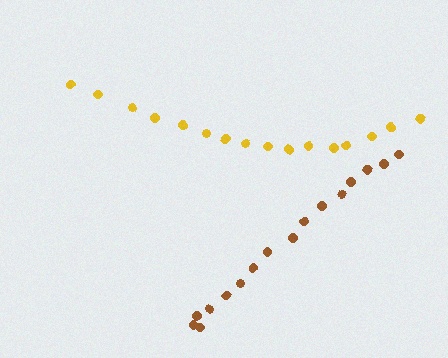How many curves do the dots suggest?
There are 2 distinct paths.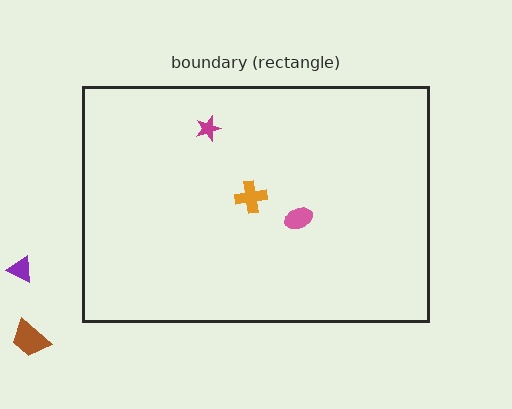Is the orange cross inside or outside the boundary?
Inside.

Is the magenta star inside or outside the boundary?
Inside.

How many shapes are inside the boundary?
3 inside, 2 outside.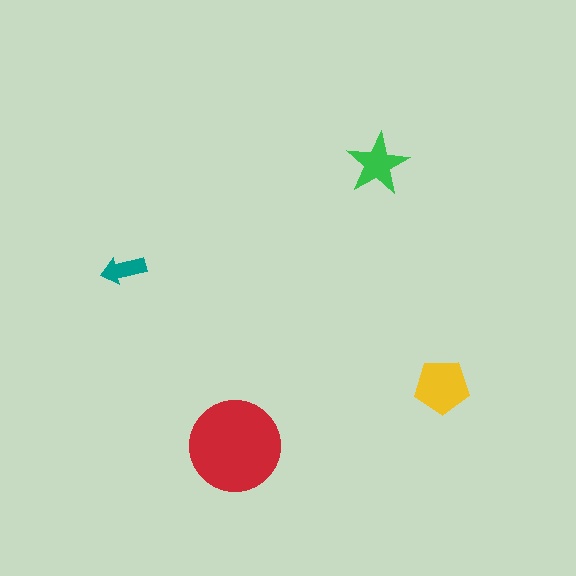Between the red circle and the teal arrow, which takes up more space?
The red circle.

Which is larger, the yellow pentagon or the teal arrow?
The yellow pentagon.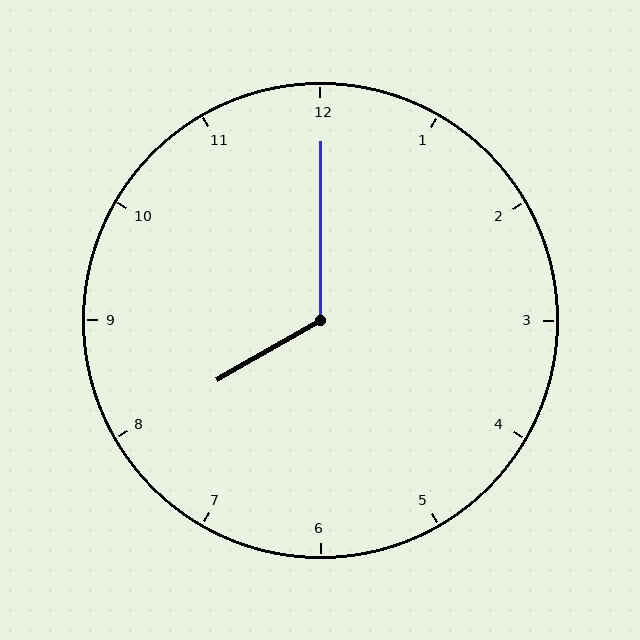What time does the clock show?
8:00.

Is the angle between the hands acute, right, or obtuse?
It is obtuse.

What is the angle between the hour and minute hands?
Approximately 120 degrees.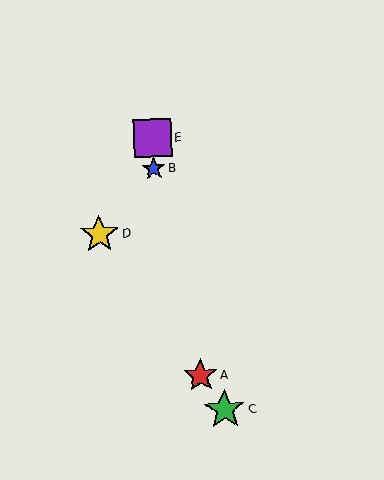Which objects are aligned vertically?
Objects B, E are aligned vertically.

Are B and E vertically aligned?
Yes, both are at x≈154.